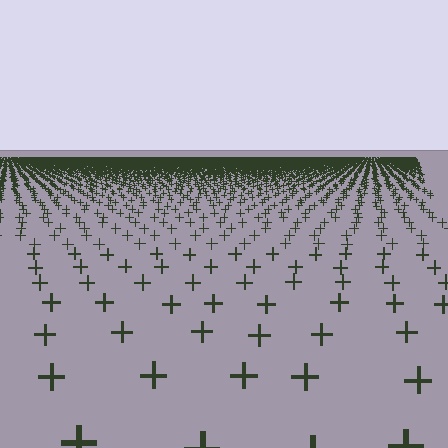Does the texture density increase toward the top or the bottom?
Density increases toward the top.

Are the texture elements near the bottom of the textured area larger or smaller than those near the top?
Larger. Near the bottom, elements are closer to the viewer and appear at a bigger on-screen size.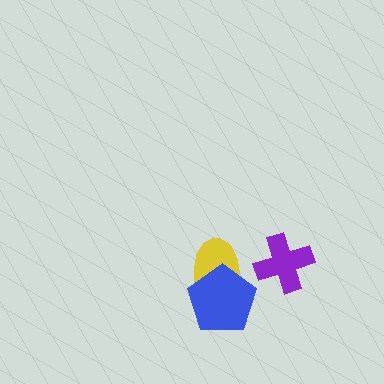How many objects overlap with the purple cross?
0 objects overlap with the purple cross.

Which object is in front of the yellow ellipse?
The blue pentagon is in front of the yellow ellipse.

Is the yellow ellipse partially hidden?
Yes, it is partially covered by another shape.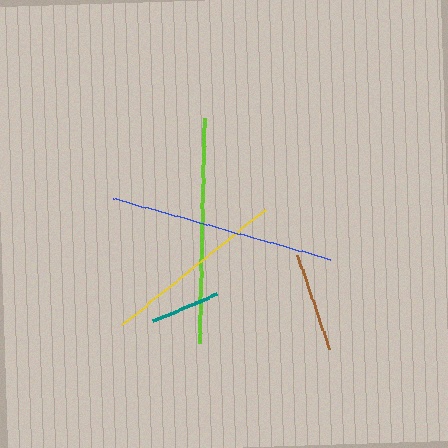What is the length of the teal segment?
The teal segment is approximately 70 pixels long.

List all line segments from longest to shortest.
From longest to shortest: lime, blue, yellow, brown, teal.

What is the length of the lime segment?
The lime segment is approximately 226 pixels long.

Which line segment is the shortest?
The teal line is the shortest at approximately 70 pixels.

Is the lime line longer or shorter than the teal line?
The lime line is longer than the teal line.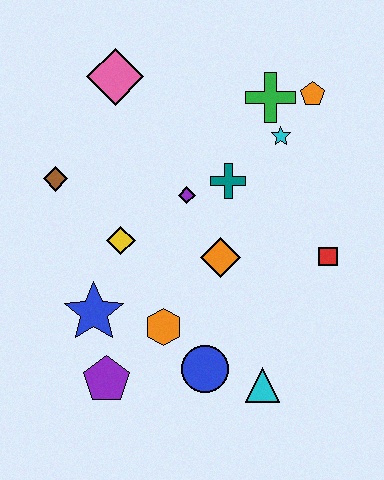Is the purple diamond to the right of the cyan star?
No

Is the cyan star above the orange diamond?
Yes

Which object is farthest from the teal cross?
The purple pentagon is farthest from the teal cross.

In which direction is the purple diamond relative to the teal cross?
The purple diamond is to the left of the teal cross.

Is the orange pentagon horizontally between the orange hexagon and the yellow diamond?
No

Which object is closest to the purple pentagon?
The blue star is closest to the purple pentagon.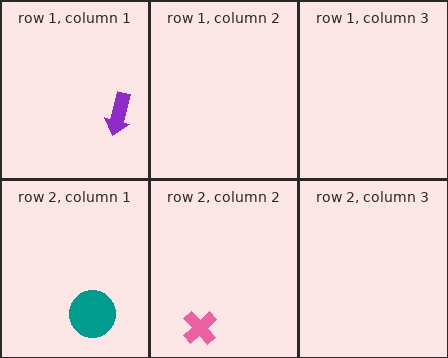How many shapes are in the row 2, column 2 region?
1.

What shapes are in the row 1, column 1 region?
The purple arrow.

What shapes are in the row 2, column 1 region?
The teal circle.